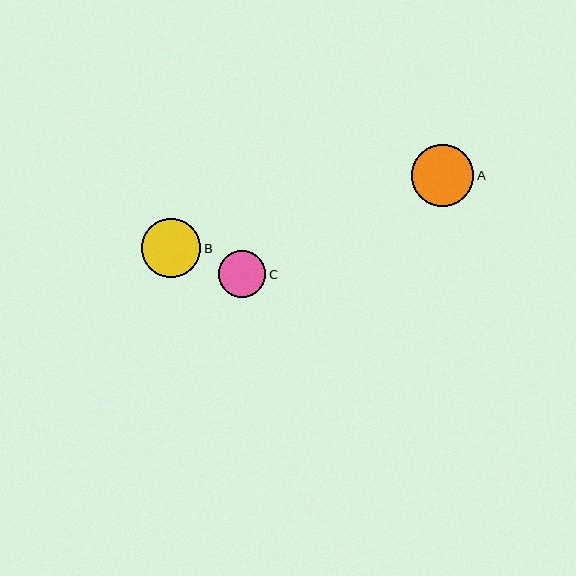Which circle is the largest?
Circle A is the largest with a size of approximately 62 pixels.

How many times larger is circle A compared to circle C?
Circle A is approximately 1.3 times the size of circle C.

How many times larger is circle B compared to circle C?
Circle B is approximately 1.2 times the size of circle C.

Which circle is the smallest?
Circle C is the smallest with a size of approximately 47 pixels.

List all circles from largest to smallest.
From largest to smallest: A, B, C.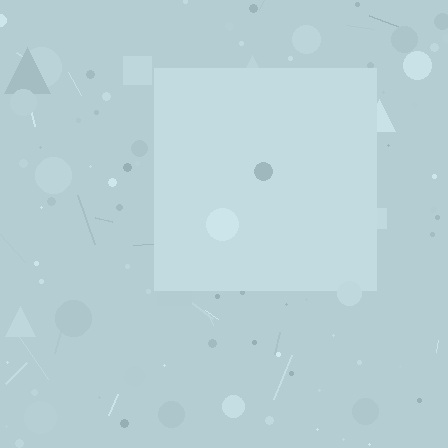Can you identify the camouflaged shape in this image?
The camouflaged shape is a square.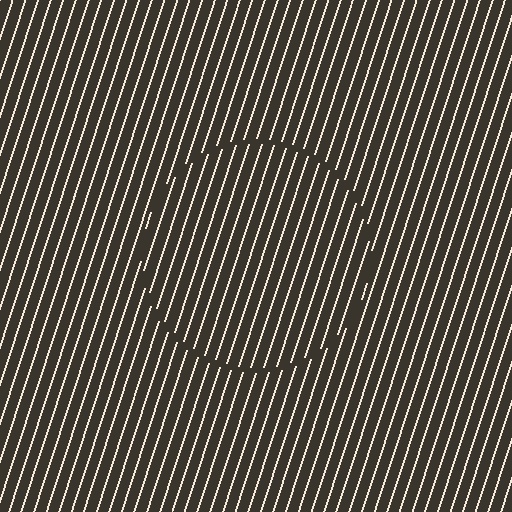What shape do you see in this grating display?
An illusory circle. The interior of the shape contains the same grating, shifted by half a period — the contour is defined by the phase discontinuity where line-ends from the inner and outer gratings abut.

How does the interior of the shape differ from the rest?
The interior of the shape contains the same grating, shifted by half a period — the contour is defined by the phase discontinuity where line-ends from the inner and outer gratings abut.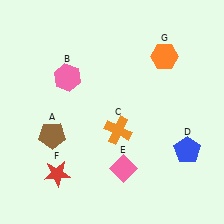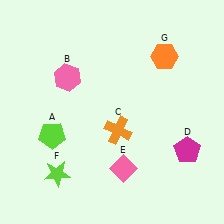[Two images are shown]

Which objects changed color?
A changed from brown to lime. D changed from blue to magenta. F changed from red to lime.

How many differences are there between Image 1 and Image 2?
There are 3 differences between the two images.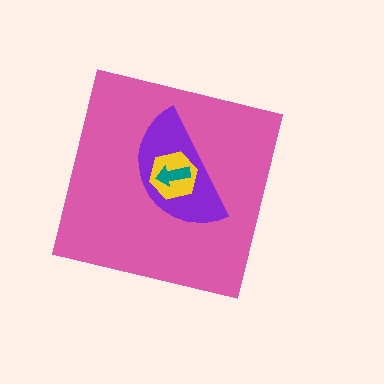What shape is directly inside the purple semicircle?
The yellow hexagon.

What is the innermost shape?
The teal arrow.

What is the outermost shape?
The pink square.